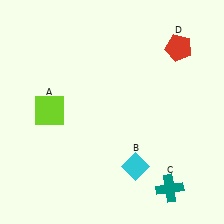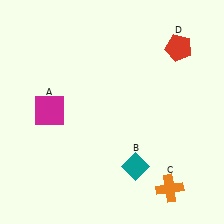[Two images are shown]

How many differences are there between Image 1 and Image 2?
There are 3 differences between the two images.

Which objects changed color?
A changed from lime to magenta. B changed from cyan to teal. C changed from teal to orange.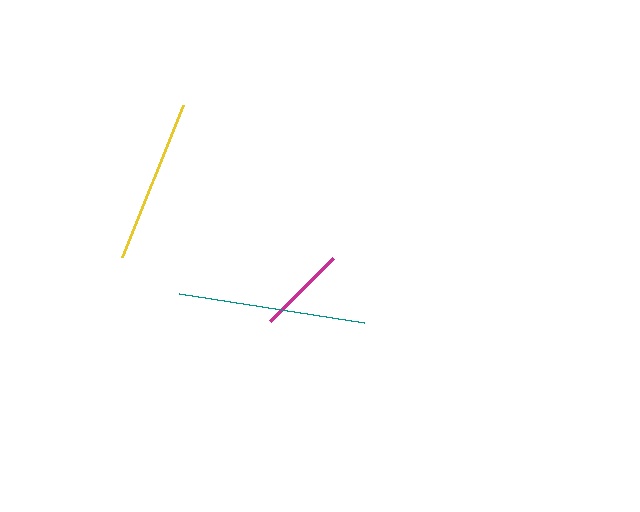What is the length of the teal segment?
The teal segment is approximately 187 pixels long.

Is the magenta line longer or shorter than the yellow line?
The yellow line is longer than the magenta line.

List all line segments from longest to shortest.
From longest to shortest: teal, yellow, magenta.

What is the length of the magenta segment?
The magenta segment is approximately 89 pixels long.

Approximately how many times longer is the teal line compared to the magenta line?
The teal line is approximately 2.1 times the length of the magenta line.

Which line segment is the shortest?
The magenta line is the shortest at approximately 89 pixels.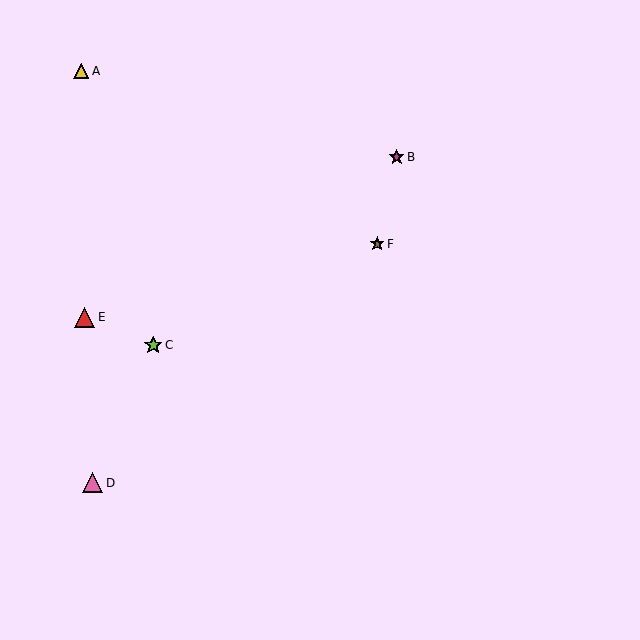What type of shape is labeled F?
Shape F is a brown star.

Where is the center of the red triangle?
The center of the red triangle is at (84, 317).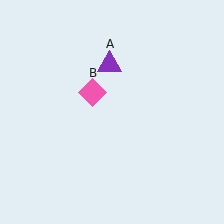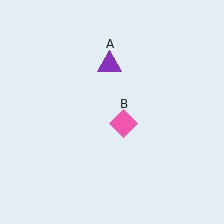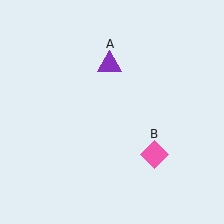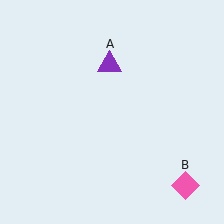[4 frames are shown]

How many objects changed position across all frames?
1 object changed position: pink diamond (object B).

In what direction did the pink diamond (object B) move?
The pink diamond (object B) moved down and to the right.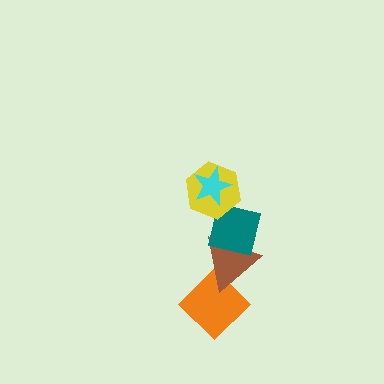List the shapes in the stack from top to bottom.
From top to bottom: the cyan star, the yellow hexagon, the teal square, the brown triangle, the orange diamond.